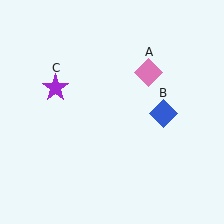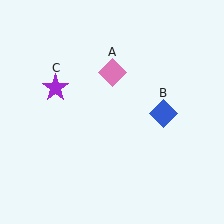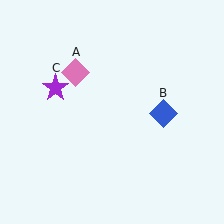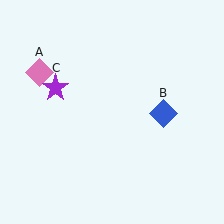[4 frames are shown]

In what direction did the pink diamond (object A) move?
The pink diamond (object A) moved left.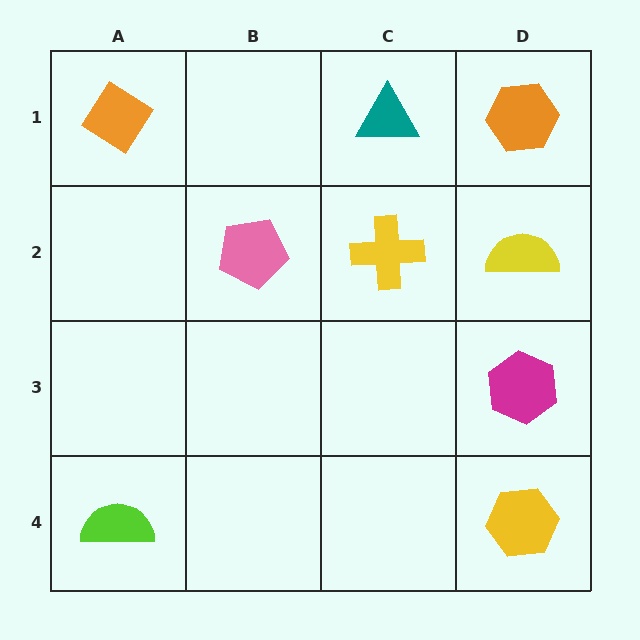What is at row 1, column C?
A teal triangle.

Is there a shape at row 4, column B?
No, that cell is empty.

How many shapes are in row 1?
3 shapes.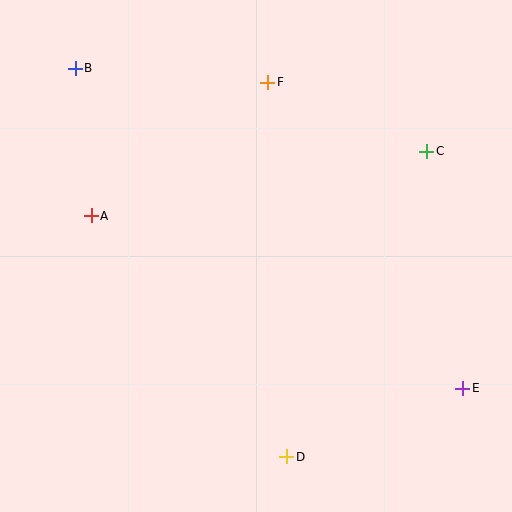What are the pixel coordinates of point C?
Point C is at (427, 151).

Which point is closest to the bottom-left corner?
Point D is closest to the bottom-left corner.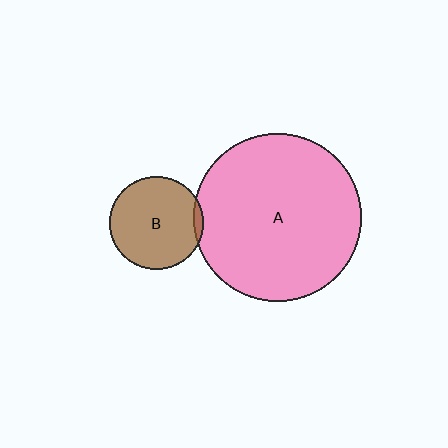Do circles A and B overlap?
Yes.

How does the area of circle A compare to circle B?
Approximately 3.2 times.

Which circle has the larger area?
Circle A (pink).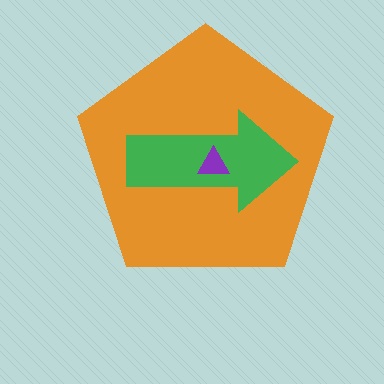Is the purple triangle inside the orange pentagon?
Yes.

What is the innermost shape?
The purple triangle.